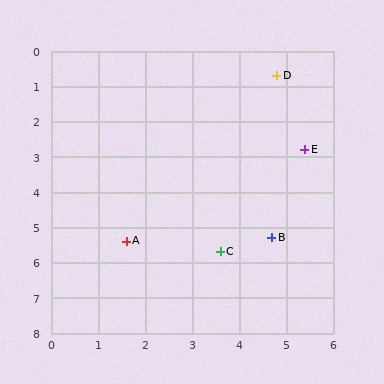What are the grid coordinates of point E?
Point E is at approximately (5.4, 2.8).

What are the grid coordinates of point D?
Point D is at approximately (4.8, 0.7).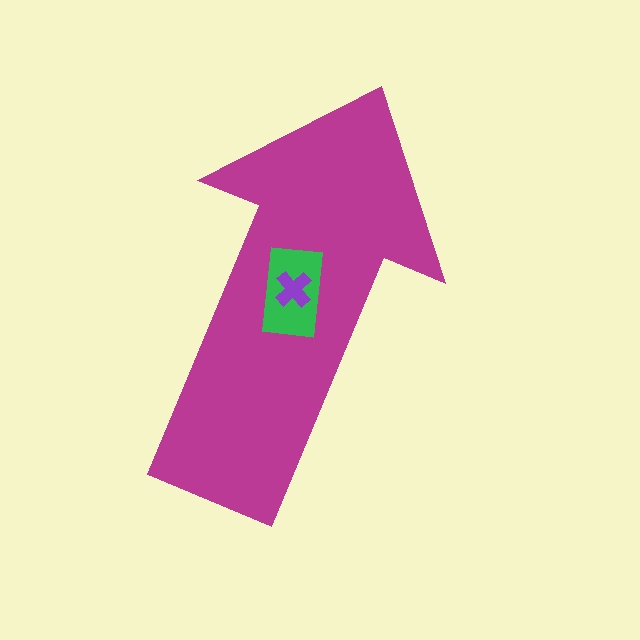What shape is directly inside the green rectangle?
The purple cross.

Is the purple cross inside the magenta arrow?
Yes.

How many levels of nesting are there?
3.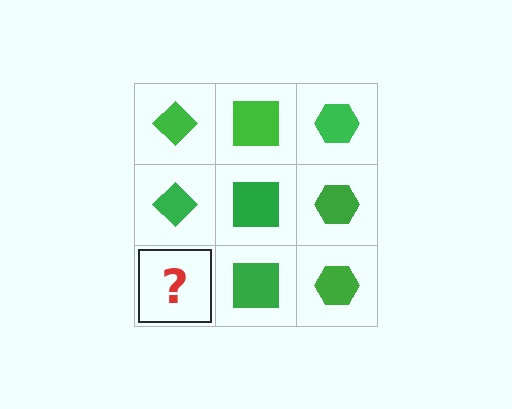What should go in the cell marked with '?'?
The missing cell should contain a green diamond.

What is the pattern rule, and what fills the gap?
The rule is that each column has a consistent shape. The gap should be filled with a green diamond.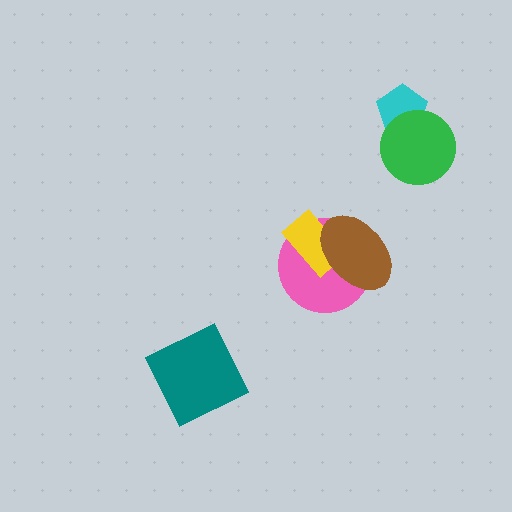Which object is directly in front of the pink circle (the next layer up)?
The yellow rectangle is directly in front of the pink circle.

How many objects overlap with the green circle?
1 object overlaps with the green circle.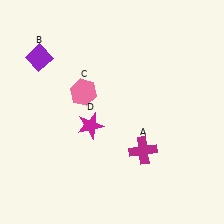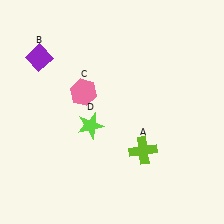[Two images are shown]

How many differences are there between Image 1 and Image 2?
There are 2 differences between the two images.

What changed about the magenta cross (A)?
In Image 1, A is magenta. In Image 2, it changed to lime.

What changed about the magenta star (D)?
In Image 1, D is magenta. In Image 2, it changed to lime.